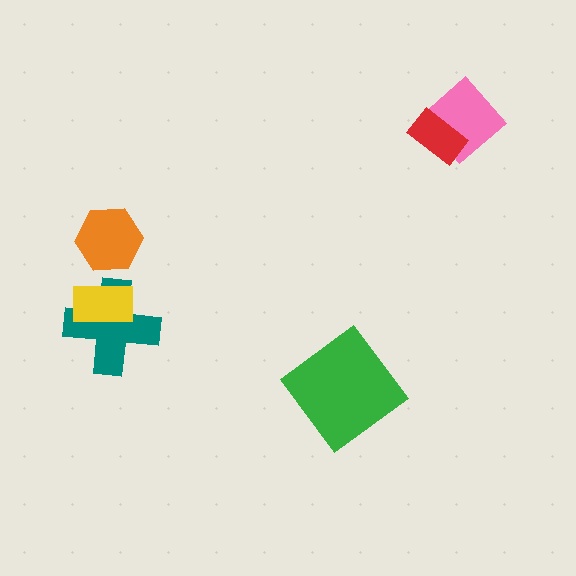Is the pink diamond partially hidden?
Yes, it is partially covered by another shape.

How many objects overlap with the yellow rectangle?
1 object overlaps with the yellow rectangle.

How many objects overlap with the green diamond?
0 objects overlap with the green diamond.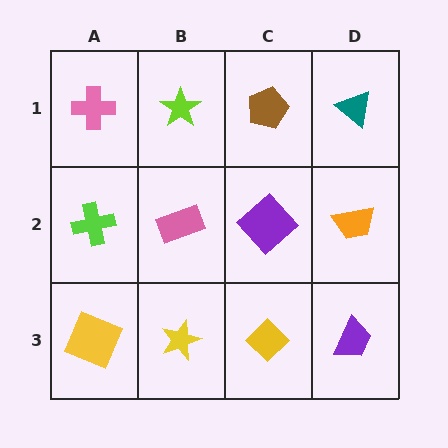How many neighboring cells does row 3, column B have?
3.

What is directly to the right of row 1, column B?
A brown pentagon.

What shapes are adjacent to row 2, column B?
A lime star (row 1, column B), a yellow star (row 3, column B), a lime cross (row 2, column A), a purple diamond (row 2, column C).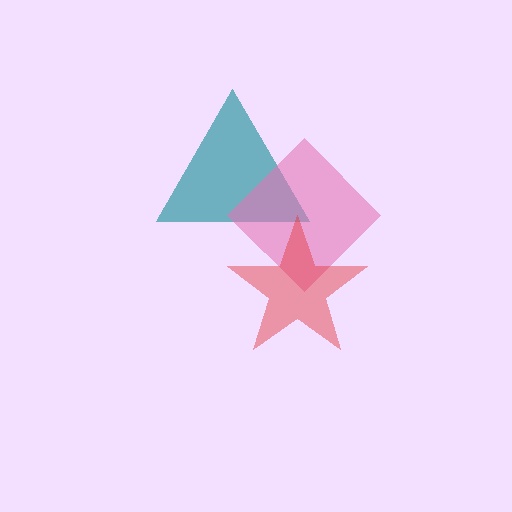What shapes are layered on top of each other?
The layered shapes are: a teal triangle, a pink diamond, a red star.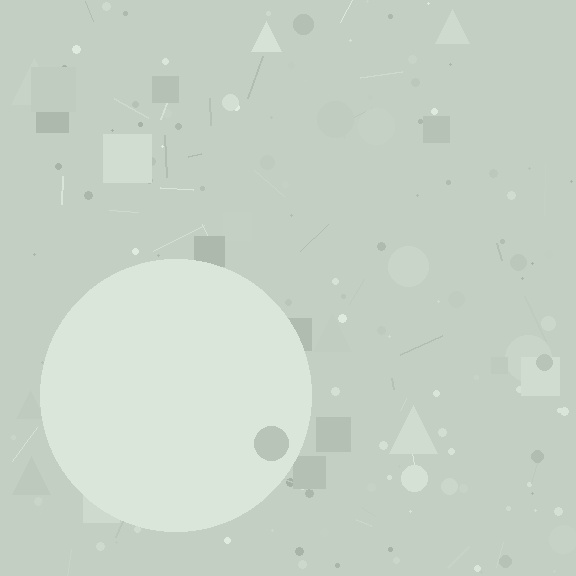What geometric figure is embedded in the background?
A circle is embedded in the background.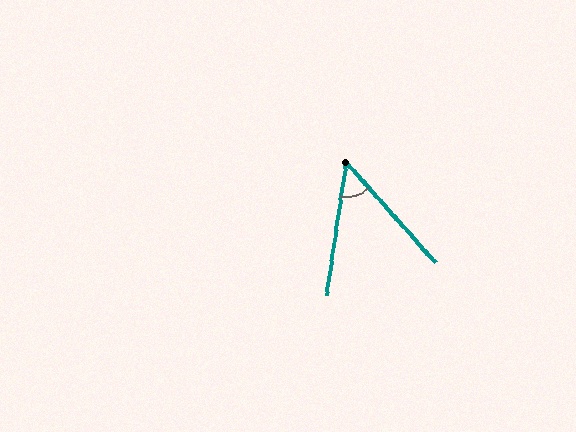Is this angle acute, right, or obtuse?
It is acute.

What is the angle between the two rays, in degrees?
Approximately 50 degrees.